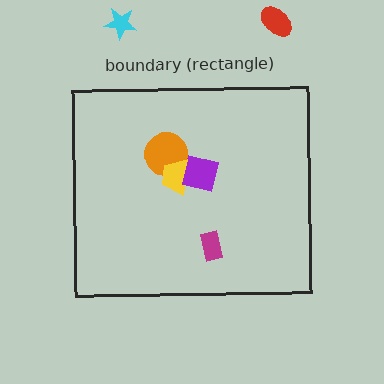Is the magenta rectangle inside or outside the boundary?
Inside.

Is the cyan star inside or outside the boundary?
Outside.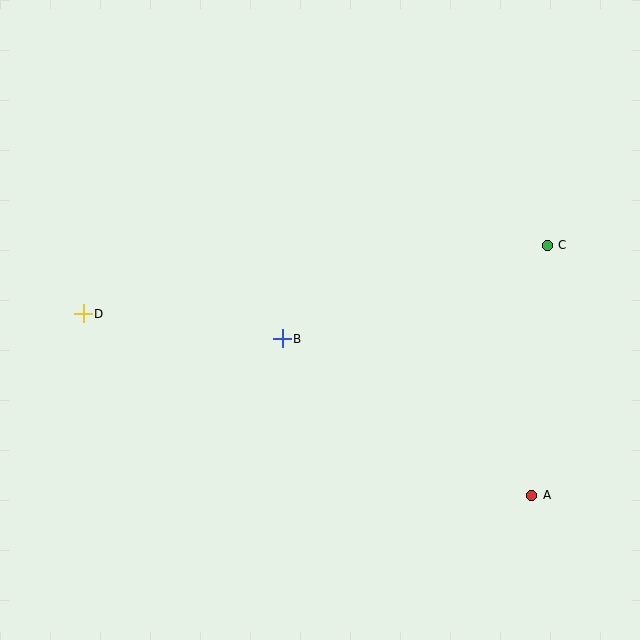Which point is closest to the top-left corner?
Point D is closest to the top-left corner.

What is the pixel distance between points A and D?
The distance between A and D is 484 pixels.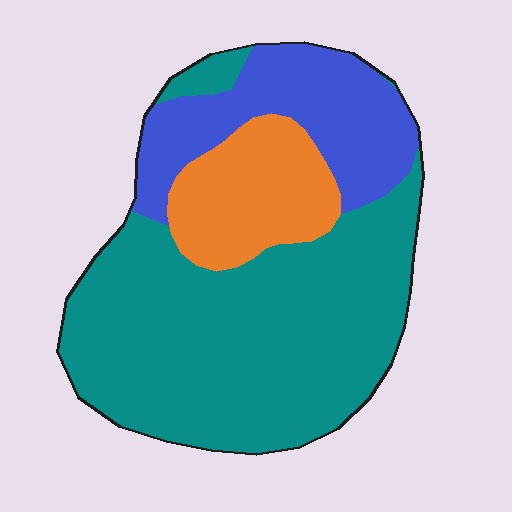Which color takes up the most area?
Teal, at roughly 60%.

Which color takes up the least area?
Orange, at roughly 15%.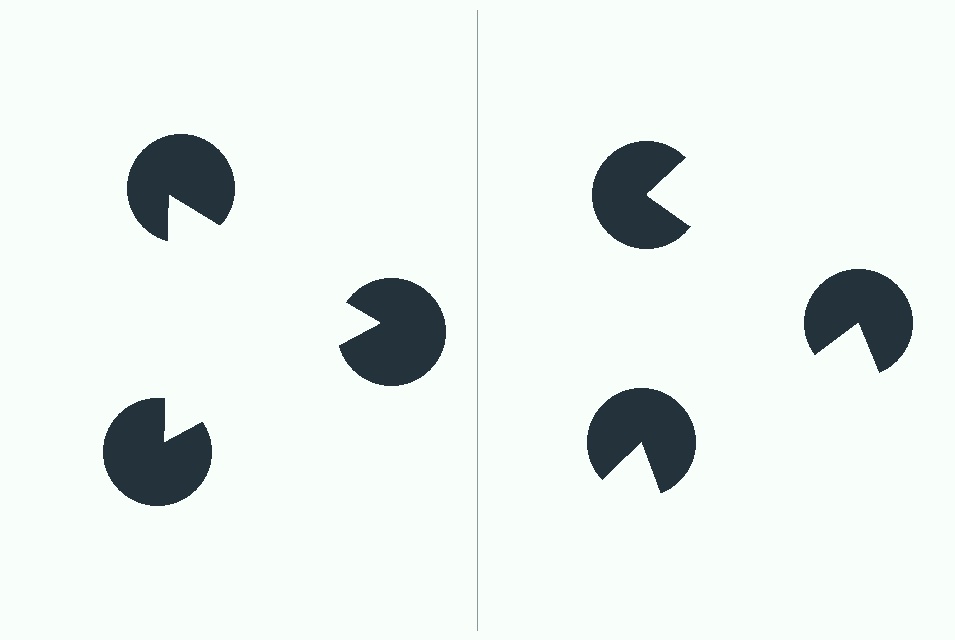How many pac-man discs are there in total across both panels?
6 — 3 on each side.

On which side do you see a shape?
An illusory triangle appears on the left side. On the right side the wedge cuts are rotated, so no coherent shape forms.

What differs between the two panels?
The pac-man discs are positioned identically on both sides; only the wedge orientations differ. On the left they align to a triangle; on the right they are misaligned.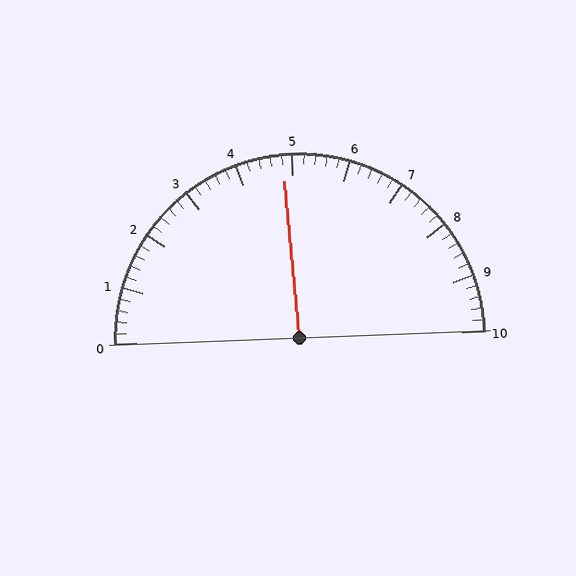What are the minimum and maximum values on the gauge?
The gauge ranges from 0 to 10.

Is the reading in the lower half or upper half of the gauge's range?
The reading is in the lower half of the range (0 to 10).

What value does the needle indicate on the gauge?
The needle indicates approximately 4.8.